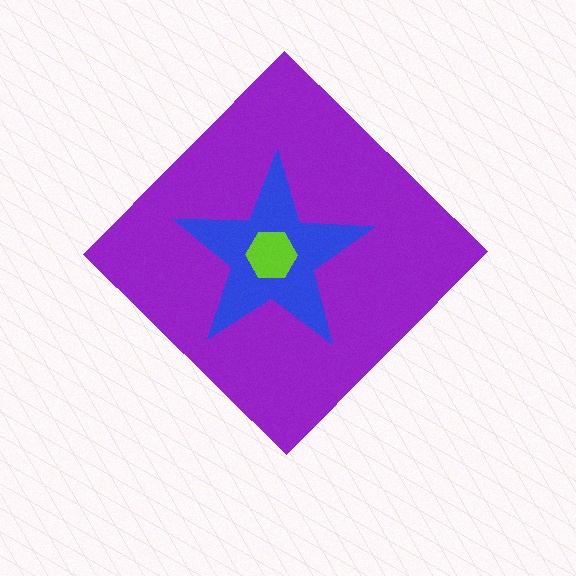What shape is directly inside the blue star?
The lime hexagon.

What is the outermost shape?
The purple diamond.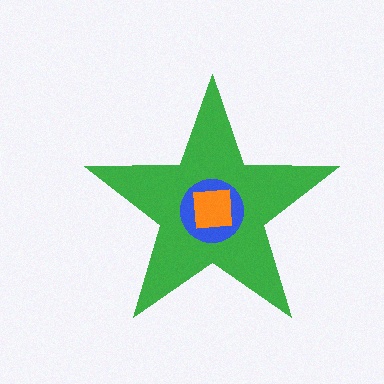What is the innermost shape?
The orange square.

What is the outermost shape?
The green star.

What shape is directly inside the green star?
The blue circle.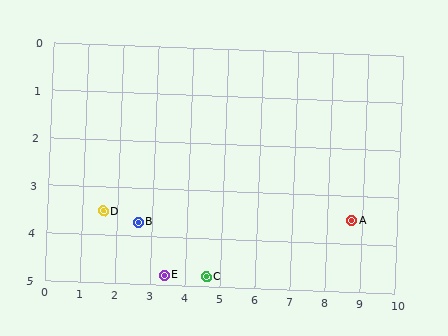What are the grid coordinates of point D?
Point D is at approximately (1.6, 3.5).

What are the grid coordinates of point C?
Point C is at approximately (4.6, 4.8).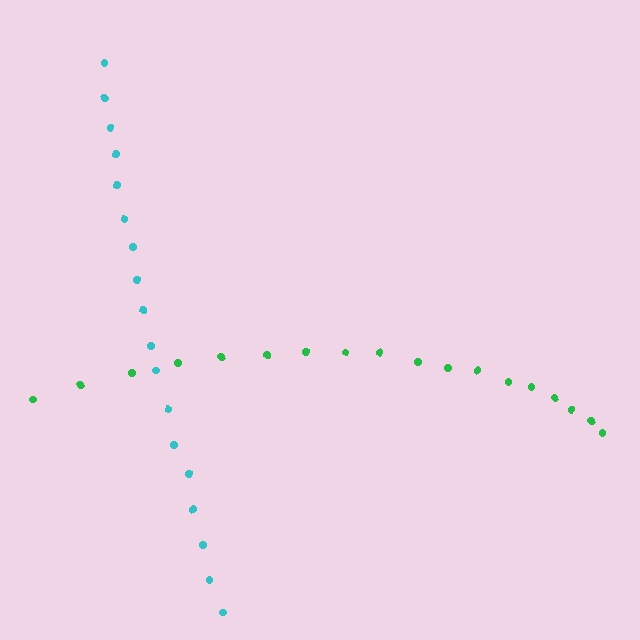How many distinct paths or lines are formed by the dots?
There are 2 distinct paths.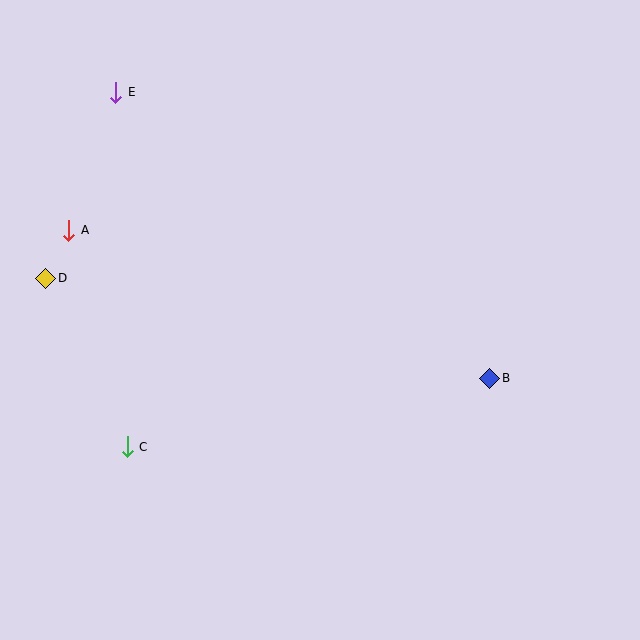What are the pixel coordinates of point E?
Point E is at (116, 92).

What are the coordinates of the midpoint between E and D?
The midpoint between E and D is at (81, 185).